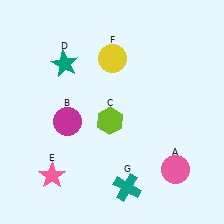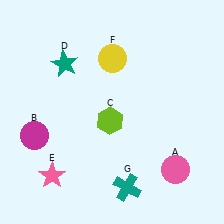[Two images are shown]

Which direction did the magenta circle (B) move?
The magenta circle (B) moved left.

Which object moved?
The magenta circle (B) moved left.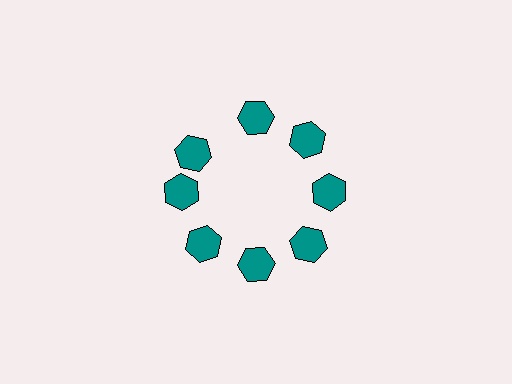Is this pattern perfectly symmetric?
No. The 8 teal hexagons are arranged in a ring, but one element near the 10 o'clock position is rotated out of alignment along the ring, breaking the 8-fold rotational symmetry.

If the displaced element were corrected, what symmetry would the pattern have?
It would have 8-fold rotational symmetry — the pattern would map onto itself every 45 degrees.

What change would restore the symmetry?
The symmetry would be restored by rotating it back into even spacing with its neighbors so that all 8 hexagons sit at equal angles and equal distance from the center.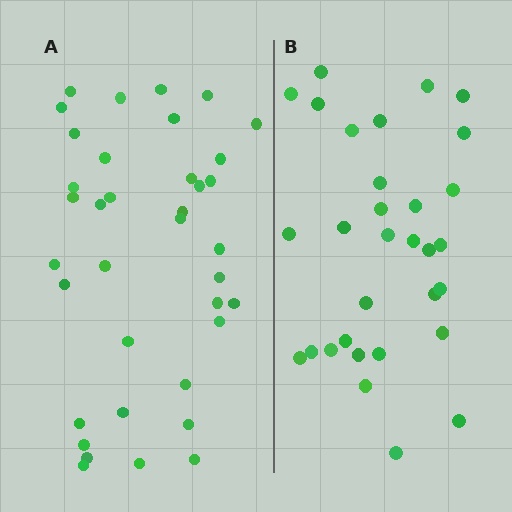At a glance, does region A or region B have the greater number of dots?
Region A (the left region) has more dots.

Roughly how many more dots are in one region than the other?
Region A has about 6 more dots than region B.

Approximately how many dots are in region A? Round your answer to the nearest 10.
About 40 dots. (The exact count is 37, which rounds to 40.)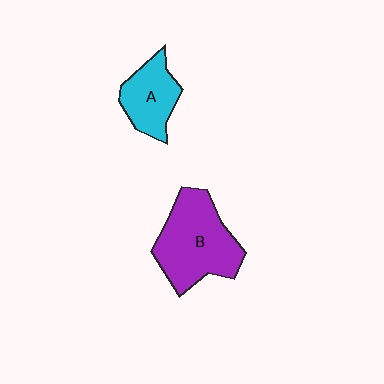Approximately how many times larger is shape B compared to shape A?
Approximately 1.7 times.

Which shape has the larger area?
Shape B (purple).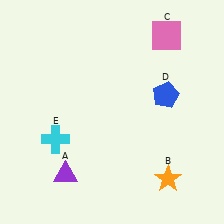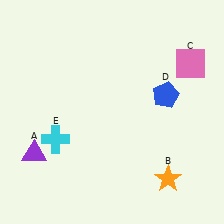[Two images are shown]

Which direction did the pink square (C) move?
The pink square (C) moved down.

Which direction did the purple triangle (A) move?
The purple triangle (A) moved left.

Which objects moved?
The objects that moved are: the purple triangle (A), the pink square (C).